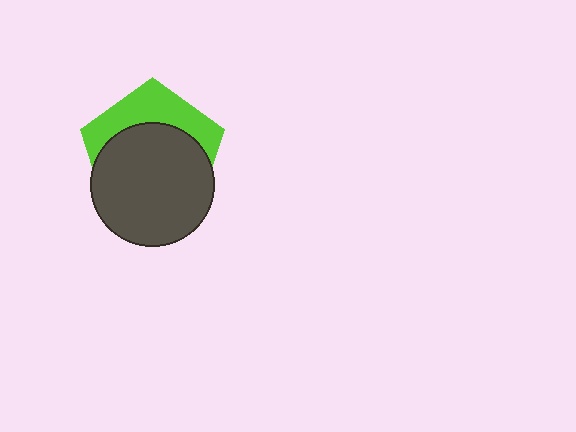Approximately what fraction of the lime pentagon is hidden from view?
Roughly 65% of the lime pentagon is hidden behind the dark gray circle.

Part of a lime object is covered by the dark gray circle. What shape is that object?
It is a pentagon.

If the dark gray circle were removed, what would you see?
You would see the complete lime pentagon.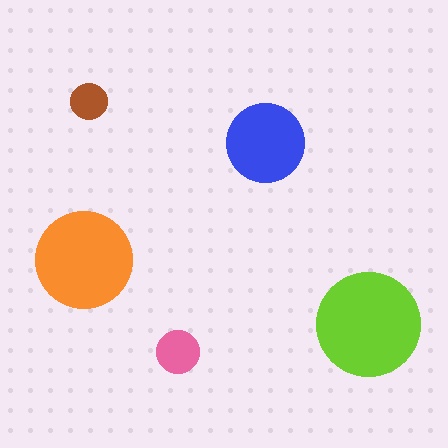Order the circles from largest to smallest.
the lime one, the orange one, the blue one, the pink one, the brown one.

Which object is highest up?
The brown circle is topmost.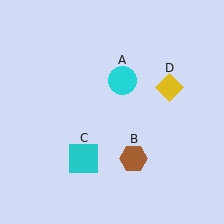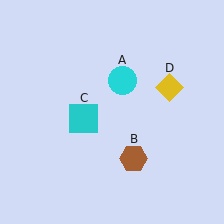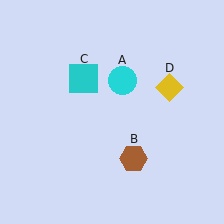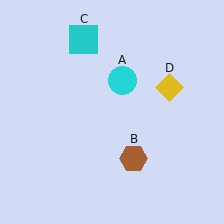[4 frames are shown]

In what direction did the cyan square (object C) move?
The cyan square (object C) moved up.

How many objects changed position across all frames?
1 object changed position: cyan square (object C).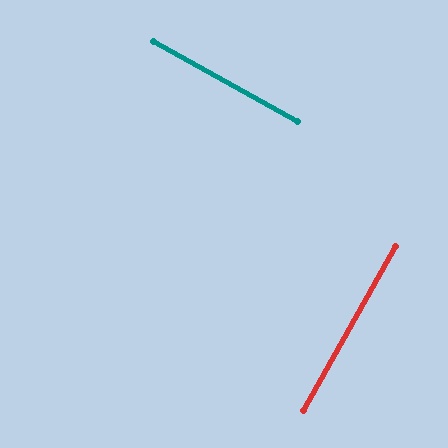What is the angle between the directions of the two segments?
Approximately 90 degrees.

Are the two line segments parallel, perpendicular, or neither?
Perpendicular — they meet at approximately 90°.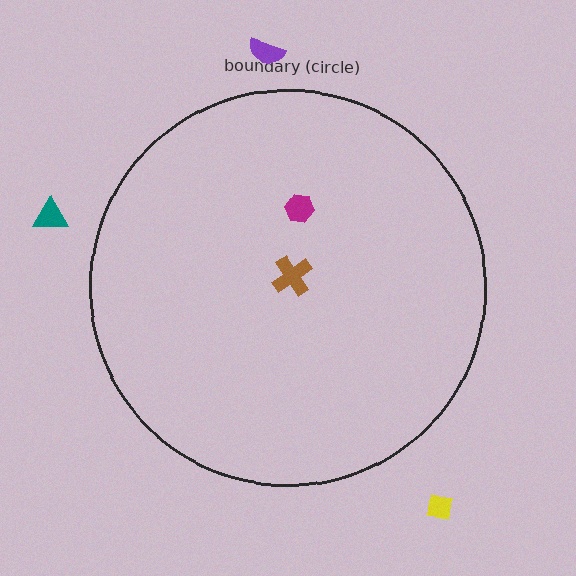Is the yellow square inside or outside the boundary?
Outside.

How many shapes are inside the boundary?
2 inside, 3 outside.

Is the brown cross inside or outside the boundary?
Inside.